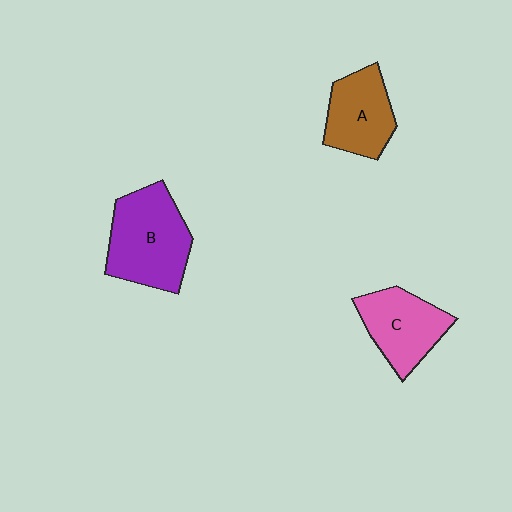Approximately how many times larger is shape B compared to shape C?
Approximately 1.3 times.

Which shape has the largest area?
Shape B (purple).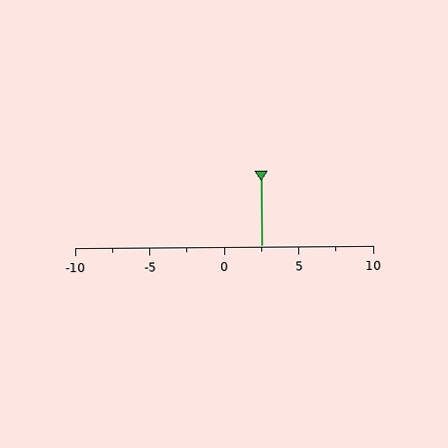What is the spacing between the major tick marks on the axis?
The major ticks are spaced 5 apart.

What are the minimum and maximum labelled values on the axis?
The axis runs from -10 to 10.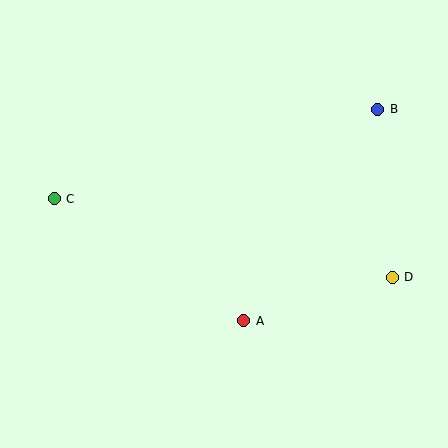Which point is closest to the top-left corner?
Point C is closest to the top-left corner.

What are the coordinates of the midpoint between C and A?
The midpoint between C and A is at (149, 260).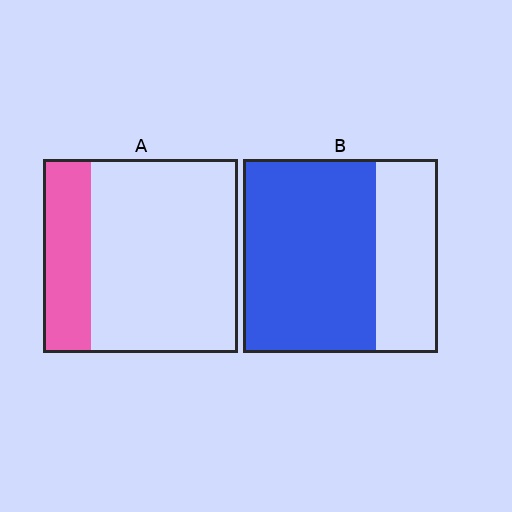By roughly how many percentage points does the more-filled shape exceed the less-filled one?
By roughly 45 percentage points (B over A).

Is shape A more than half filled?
No.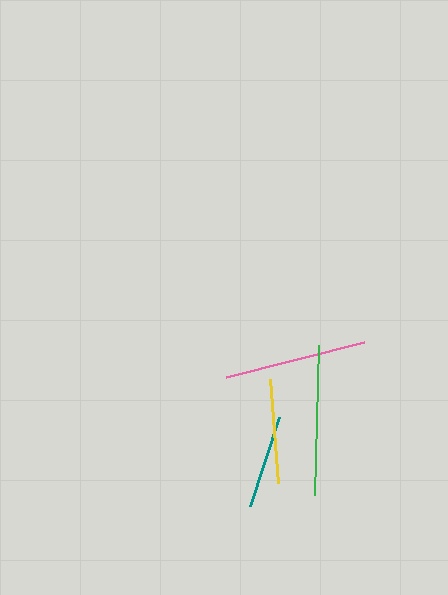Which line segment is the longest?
The green line is the longest at approximately 151 pixels.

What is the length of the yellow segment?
The yellow segment is approximately 104 pixels long.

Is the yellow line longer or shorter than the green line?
The green line is longer than the yellow line.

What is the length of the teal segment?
The teal segment is approximately 93 pixels long.